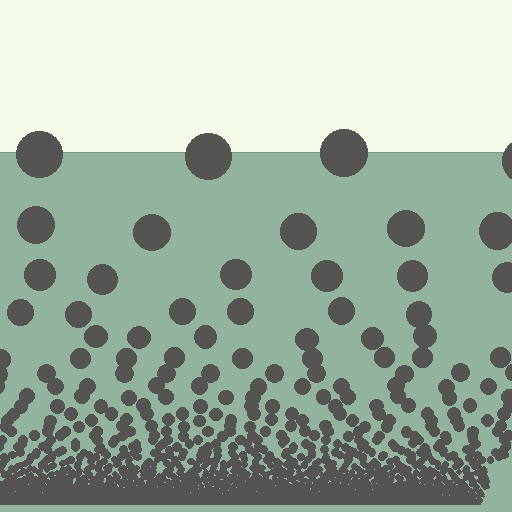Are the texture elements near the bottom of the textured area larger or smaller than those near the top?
Smaller. The gradient is inverted — elements near the bottom are smaller and denser.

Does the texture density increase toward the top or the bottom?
Density increases toward the bottom.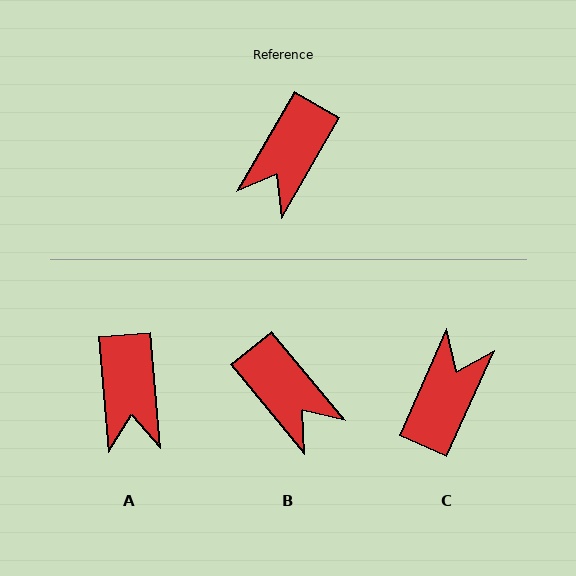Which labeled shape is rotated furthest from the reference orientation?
C, about 174 degrees away.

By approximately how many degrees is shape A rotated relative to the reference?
Approximately 35 degrees counter-clockwise.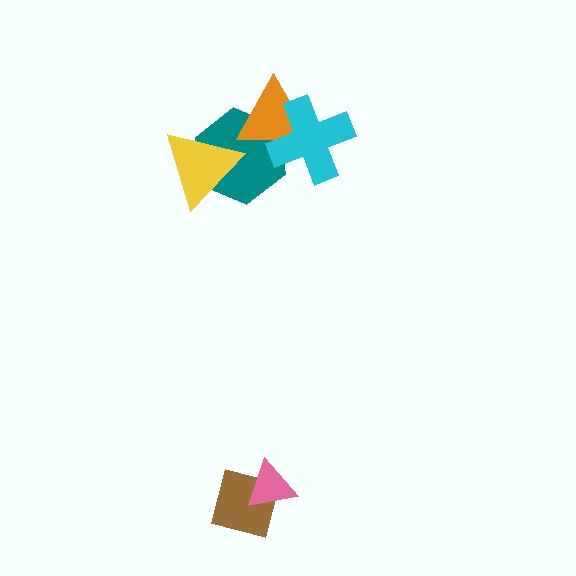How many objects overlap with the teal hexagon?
3 objects overlap with the teal hexagon.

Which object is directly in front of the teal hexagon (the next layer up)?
The orange triangle is directly in front of the teal hexagon.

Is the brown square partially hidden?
Yes, it is partially covered by another shape.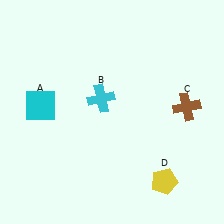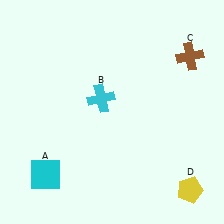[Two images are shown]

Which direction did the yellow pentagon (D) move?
The yellow pentagon (D) moved right.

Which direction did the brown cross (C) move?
The brown cross (C) moved up.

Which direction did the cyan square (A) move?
The cyan square (A) moved down.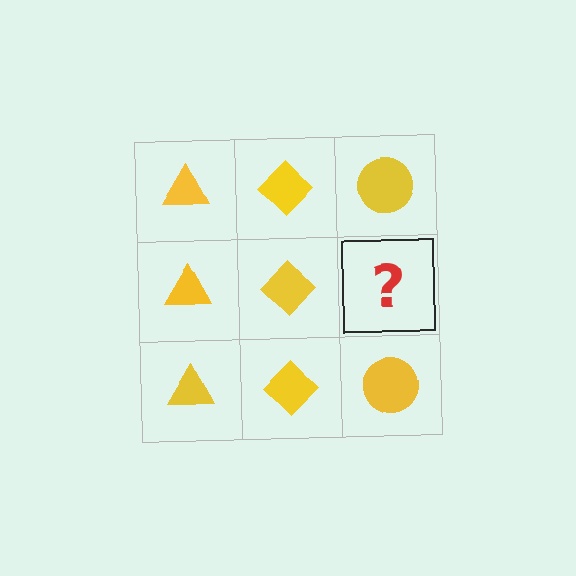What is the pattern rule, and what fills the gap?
The rule is that each column has a consistent shape. The gap should be filled with a yellow circle.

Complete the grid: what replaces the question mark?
The question mark should be replaced with a yellow circle.